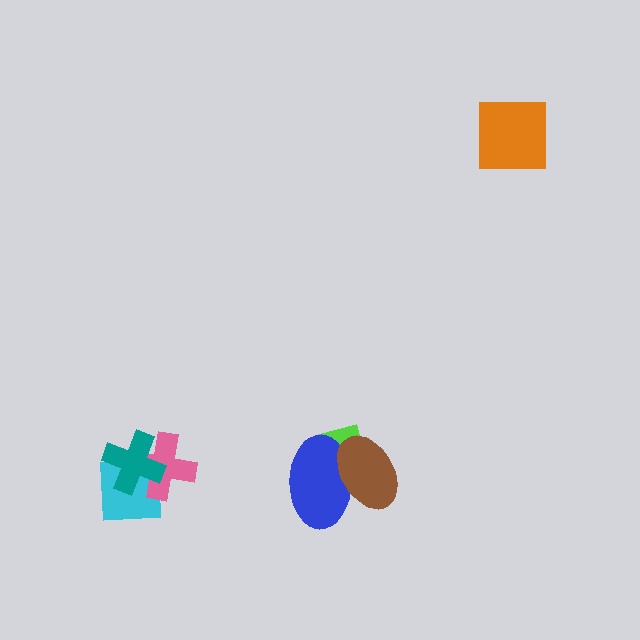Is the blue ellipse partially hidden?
Yes, it is partially covered by another shape.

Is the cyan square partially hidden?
Yes, it is partially covered by another shape.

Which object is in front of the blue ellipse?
The brown ellipse is in front of the blue ellipse.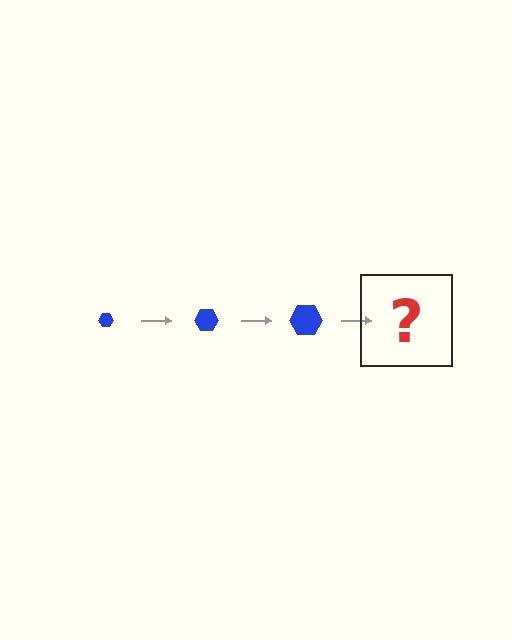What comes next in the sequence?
The next element should be a blue hexagon, larger than the previous one.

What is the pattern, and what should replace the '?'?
The pattern is that the hexagon gets progressively larger each step. The '?' should be a blue hexagon, larger than the previous one.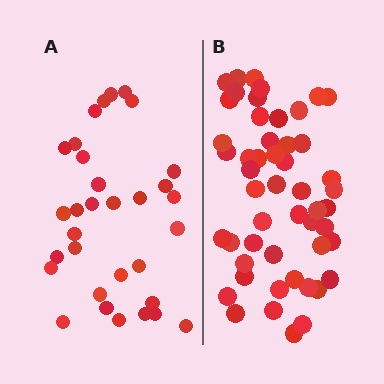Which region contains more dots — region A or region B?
Region B (the right region) has more dots.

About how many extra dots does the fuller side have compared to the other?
Region B has approximately 20 more dots than region A.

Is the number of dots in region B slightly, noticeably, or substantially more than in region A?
Region B has substantially more. The ratio is roughly 1.6 to 1.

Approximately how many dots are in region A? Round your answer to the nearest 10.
About 30 dots. (The exact count is 32, which rounds to 30.)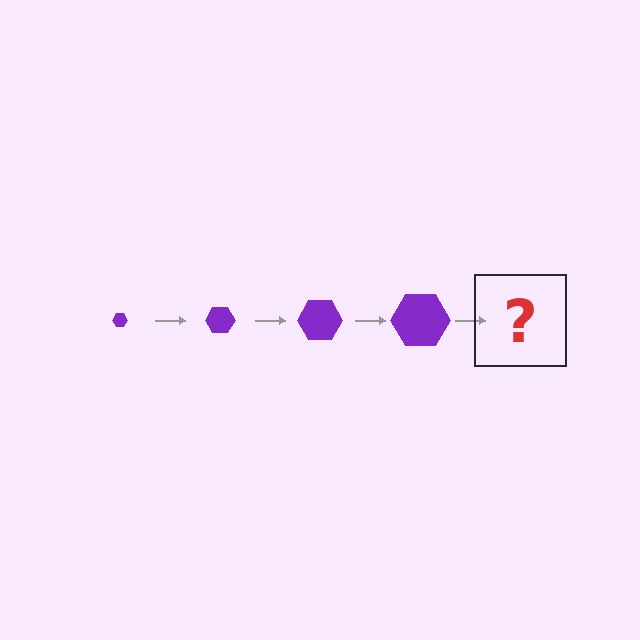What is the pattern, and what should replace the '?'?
The pattern is that the hexagon gets progressively larger each step. The '?' should be a purple hexagon, larger than the previous one.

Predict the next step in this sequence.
The next step is a purple hexagon, larger than the previous one.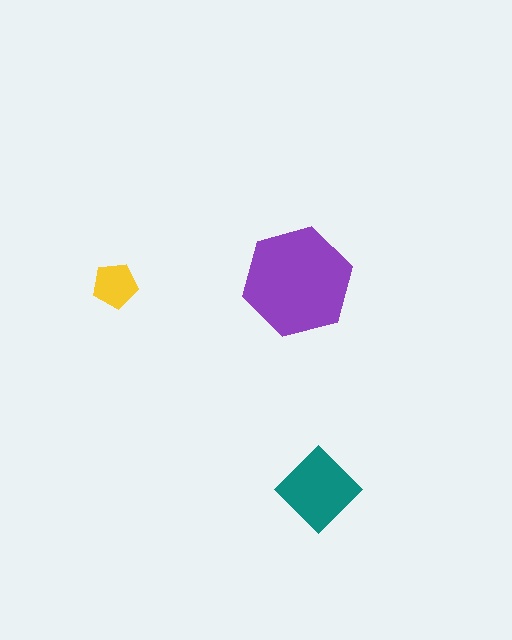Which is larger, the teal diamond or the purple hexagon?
The purple hexagon.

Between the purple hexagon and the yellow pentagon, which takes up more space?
The purple hexagon.